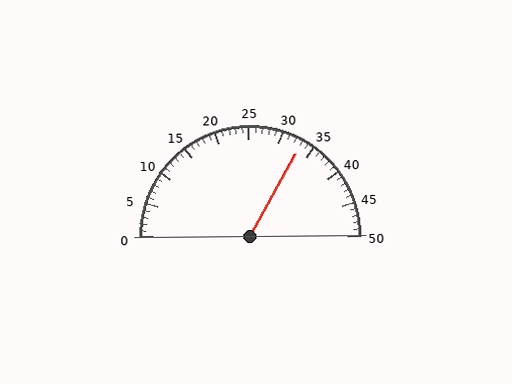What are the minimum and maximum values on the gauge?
The gauge ranges from 0 to 50.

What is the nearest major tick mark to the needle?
The nearest major tick mark is 35.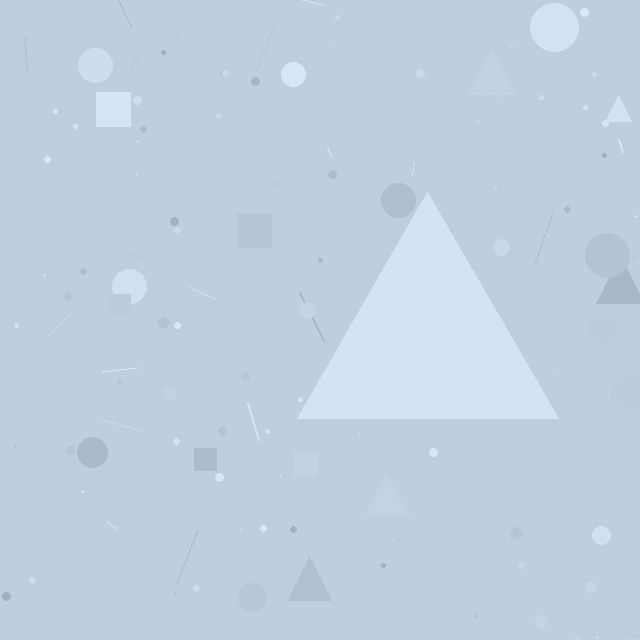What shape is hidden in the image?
A triangle is hidden in the image.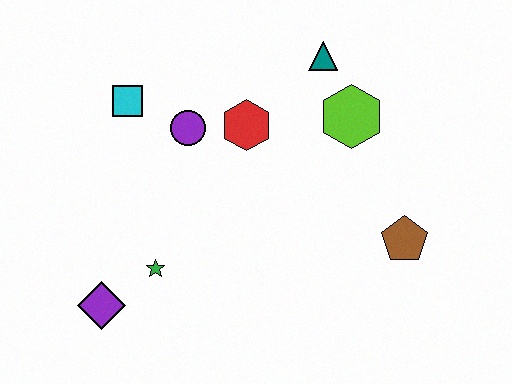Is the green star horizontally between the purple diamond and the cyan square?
No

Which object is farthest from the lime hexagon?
The purple diamond is farthest from the lime hexagon.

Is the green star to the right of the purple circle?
No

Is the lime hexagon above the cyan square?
No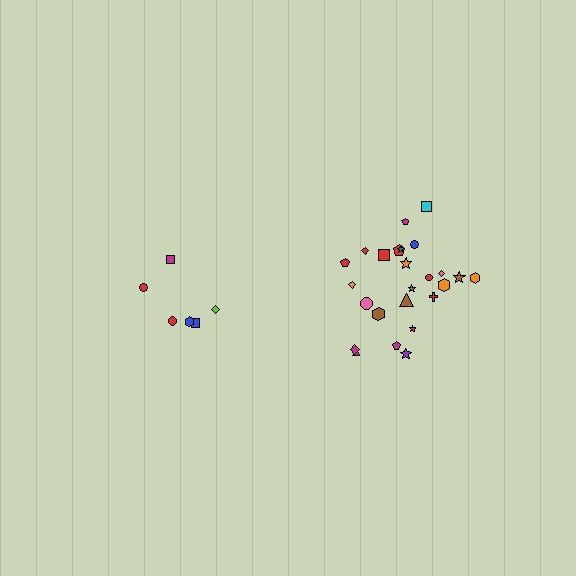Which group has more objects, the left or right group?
The right group.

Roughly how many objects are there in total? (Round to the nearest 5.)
Roughly 30 objects in total.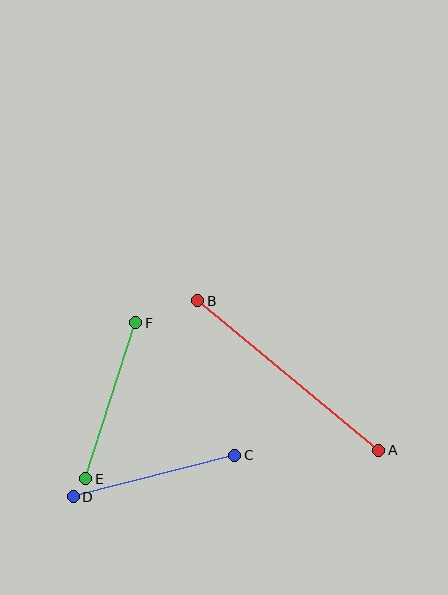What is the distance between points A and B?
The distance is approximately 235 pixels.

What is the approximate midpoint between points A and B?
The midpoint is at approximately (288, 375) pixels.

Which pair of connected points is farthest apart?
Points A and B are farthest apart.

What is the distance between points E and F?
The distance is approximately 164 pixels.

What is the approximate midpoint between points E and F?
The midpoint is at approximately (111, 401) pixels.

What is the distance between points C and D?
The distance is approximately 167 pixels.